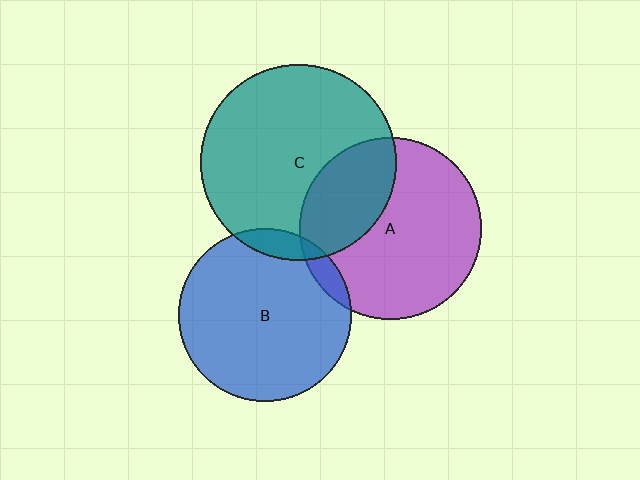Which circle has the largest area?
Circle C (teal).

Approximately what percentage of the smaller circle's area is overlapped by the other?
Approximately 5%.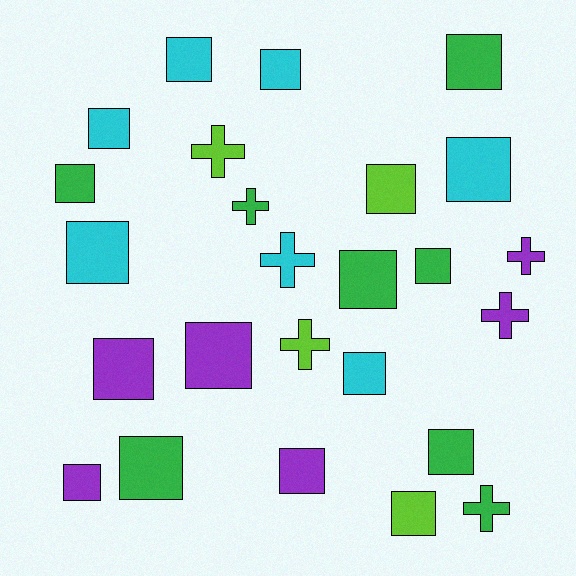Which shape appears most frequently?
Square, with 18 objects.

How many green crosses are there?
There are 2 green crosses.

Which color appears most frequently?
Green, with 8 objects.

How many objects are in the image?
There are 25 objects.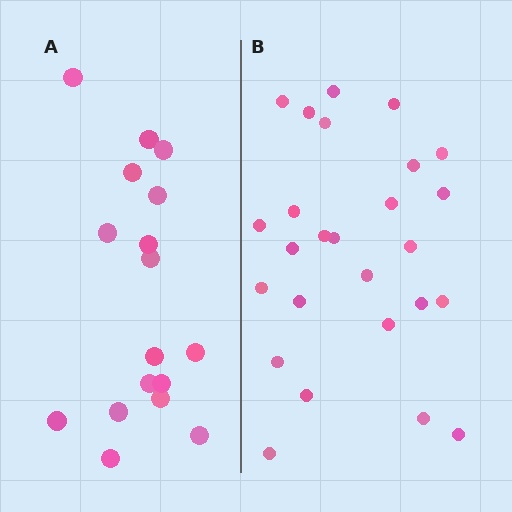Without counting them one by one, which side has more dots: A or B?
Region B (the right region) has more dots.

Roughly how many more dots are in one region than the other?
Region B has roughly 8 or so more dots than region A.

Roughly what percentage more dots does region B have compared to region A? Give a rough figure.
About 55% more.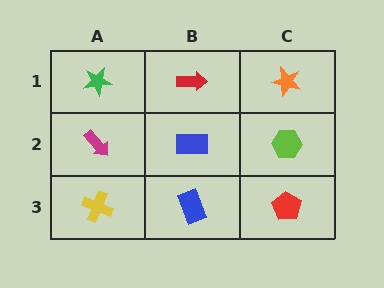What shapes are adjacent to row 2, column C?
An orange star (row 1, column C), a red pentagon (row 3, column C), a blue rectangle (row 2, column B).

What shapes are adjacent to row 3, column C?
A lime hexagon (row 2, column C), a blue rectangle (row 3, column B).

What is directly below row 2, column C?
A red pentagon.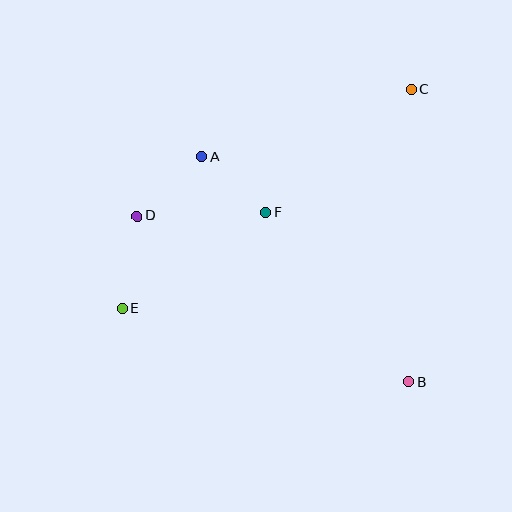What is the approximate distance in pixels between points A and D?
The distance between A and D is approximately 88 pixels.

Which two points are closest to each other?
Points A and F are closest to each other.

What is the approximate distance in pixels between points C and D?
The distance between C and D is approximately 302 pixels.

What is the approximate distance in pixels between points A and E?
The distance between A and E is approximately 171 pixels.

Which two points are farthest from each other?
Points C and E are farthest from each other.